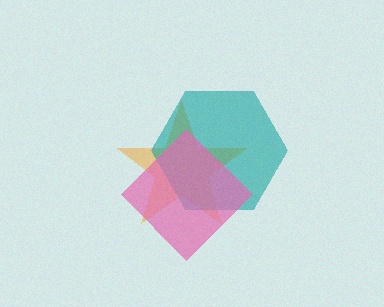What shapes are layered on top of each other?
The layered shapes are: an orange star, a teal hexagon, a pink diamond.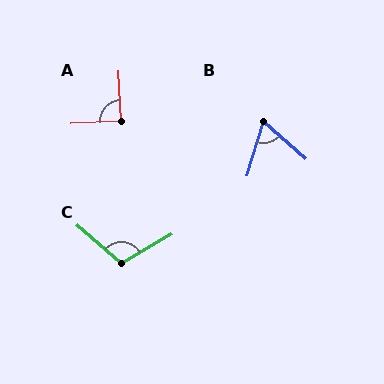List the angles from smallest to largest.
B (65°), A (90°), C (108°).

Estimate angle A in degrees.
Approximately 90 degrees.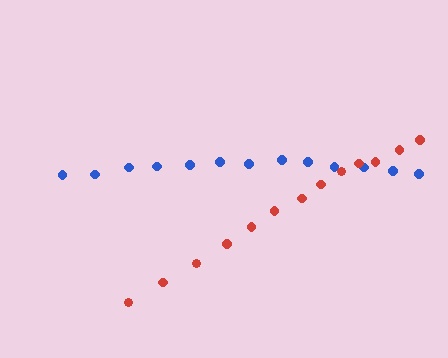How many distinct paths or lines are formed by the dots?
There are 2 distinct paths.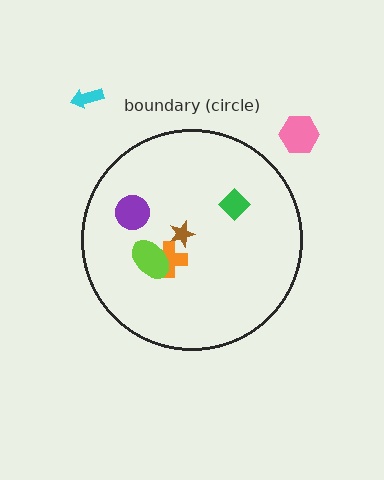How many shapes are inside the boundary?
5 inside, 2 outside.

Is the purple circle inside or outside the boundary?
Inside.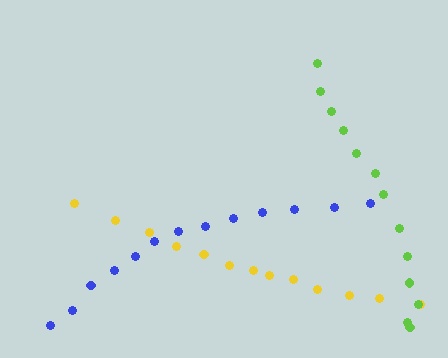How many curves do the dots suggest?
There are 3 distinct paths.